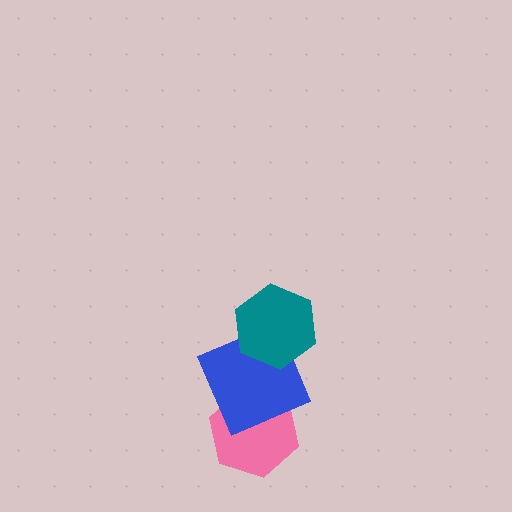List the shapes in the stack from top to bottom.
From top to bottom: the teal hexagon, the blue square, the pink hexagon.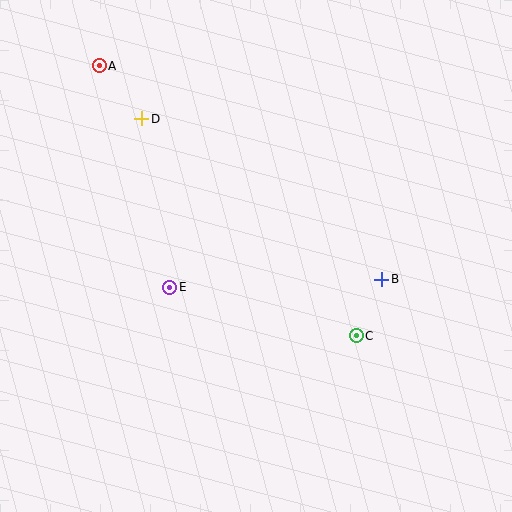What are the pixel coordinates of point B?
Point B is at (382, 279).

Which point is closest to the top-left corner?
Point A is closest to the top-left corner.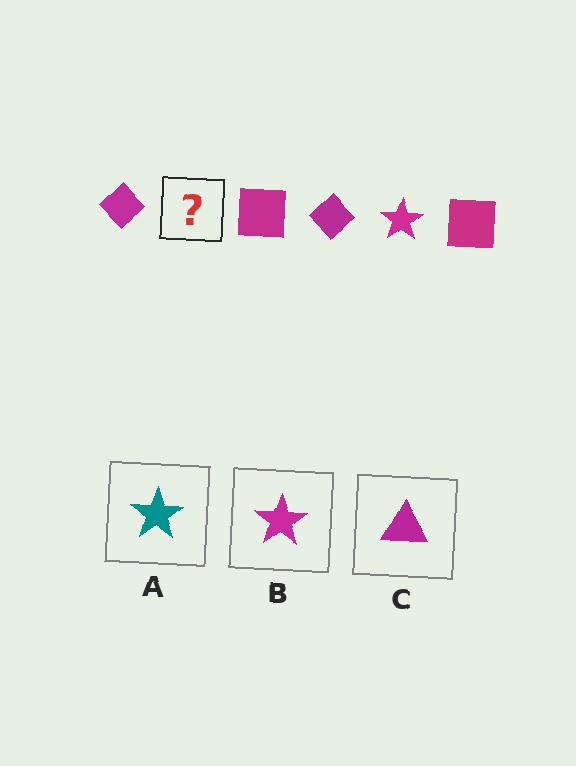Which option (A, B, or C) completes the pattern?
B.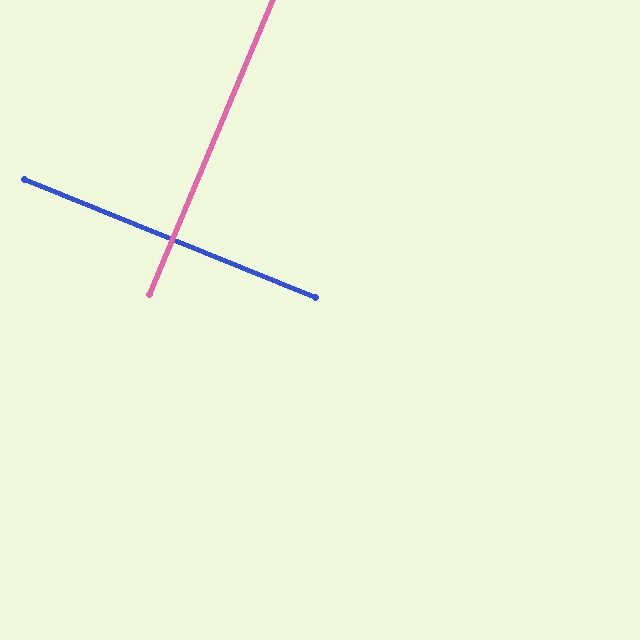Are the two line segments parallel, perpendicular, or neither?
Perpendicular — they meet at approximately 89°.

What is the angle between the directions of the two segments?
Approximately 89 degrees.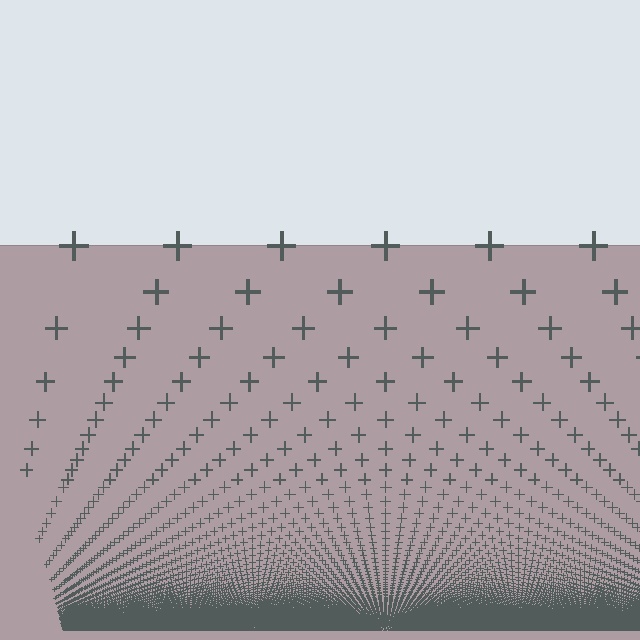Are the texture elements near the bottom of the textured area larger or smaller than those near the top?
Smaller. The gradient is inverted — elements near the bottom are smaller and denser.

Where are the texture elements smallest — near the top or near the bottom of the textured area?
Near the bottom.